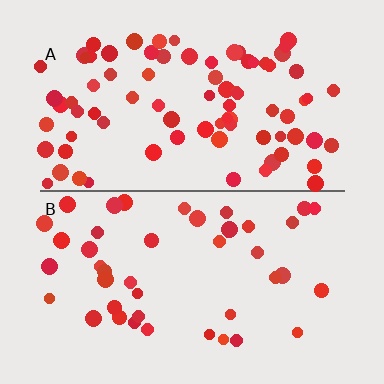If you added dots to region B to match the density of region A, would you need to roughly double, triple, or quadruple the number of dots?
Approximately double.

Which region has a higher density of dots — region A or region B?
A (the top).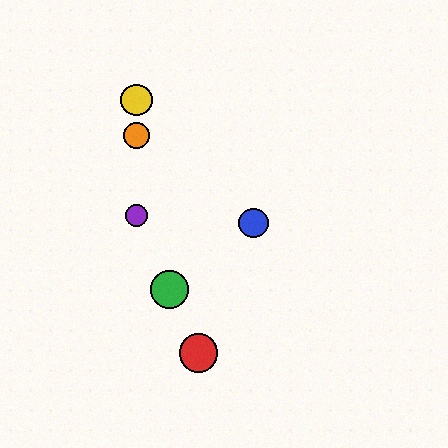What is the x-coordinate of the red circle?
The red circle is at x≈198.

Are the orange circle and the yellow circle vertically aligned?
Yes, both are at x≈136.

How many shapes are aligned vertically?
3 shapes (the yellow circle, the purple circle, the orange circle) are aligned vertically.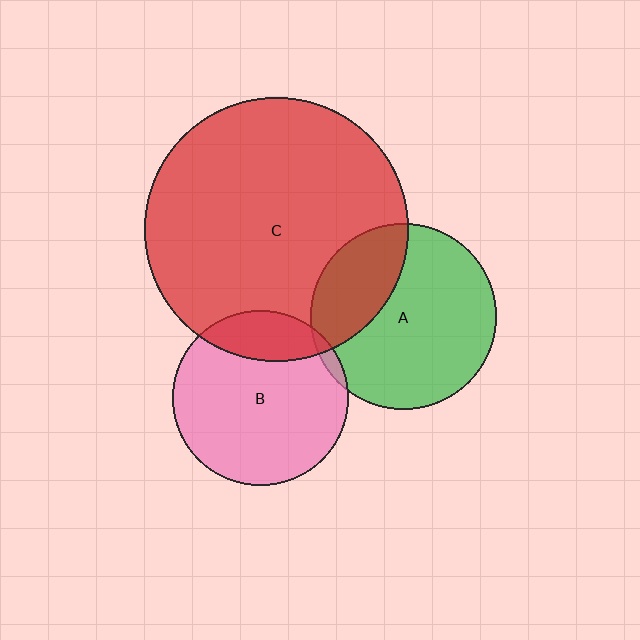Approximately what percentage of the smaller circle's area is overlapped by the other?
Approximately 5%.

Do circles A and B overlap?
Yes.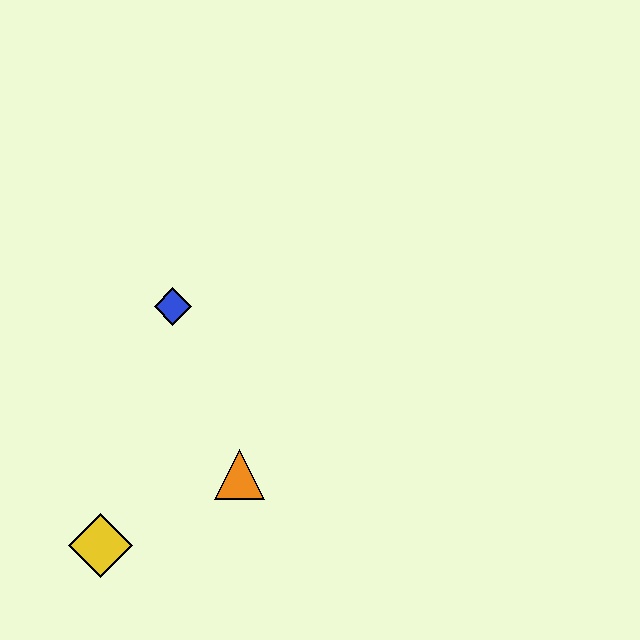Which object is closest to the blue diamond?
The orange triangle is closest to the blue diamond.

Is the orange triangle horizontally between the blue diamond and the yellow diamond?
No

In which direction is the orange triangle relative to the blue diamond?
The orange triangle is below the blue diamond.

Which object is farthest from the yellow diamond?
The blue diamond is farthest from the yellow diamond.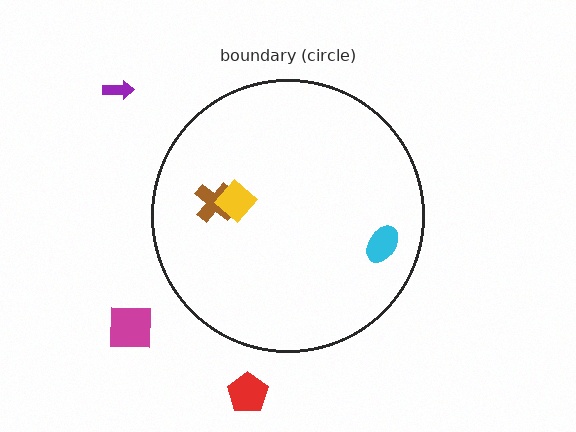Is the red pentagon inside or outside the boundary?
Outside.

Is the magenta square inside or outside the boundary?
Outside.